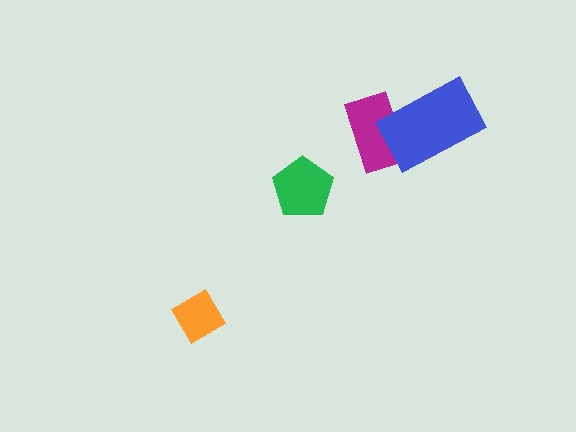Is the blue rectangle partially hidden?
No, no other shape covers it.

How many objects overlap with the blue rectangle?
1 object overlaps with the blue rectangle.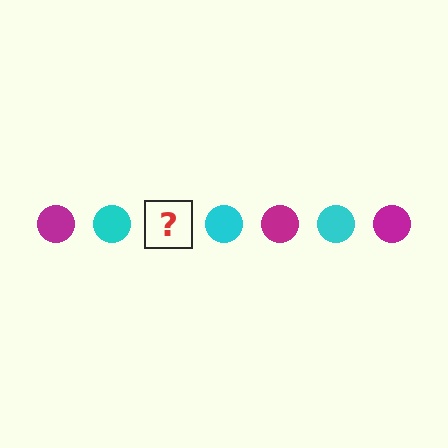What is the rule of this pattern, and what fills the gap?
The rule is that the pattern cycles through magenta, cyan circles. The gap should be filled with a magenta circle.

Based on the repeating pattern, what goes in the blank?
The blank should be a magenta circle.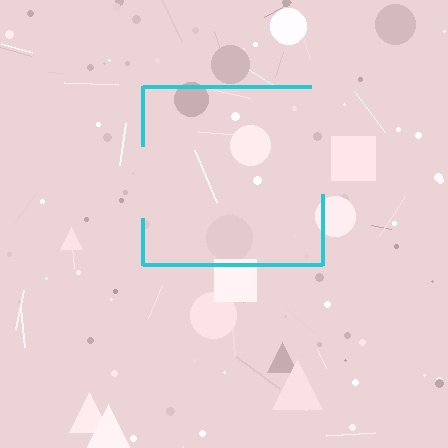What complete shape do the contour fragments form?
The contour fragments form a square.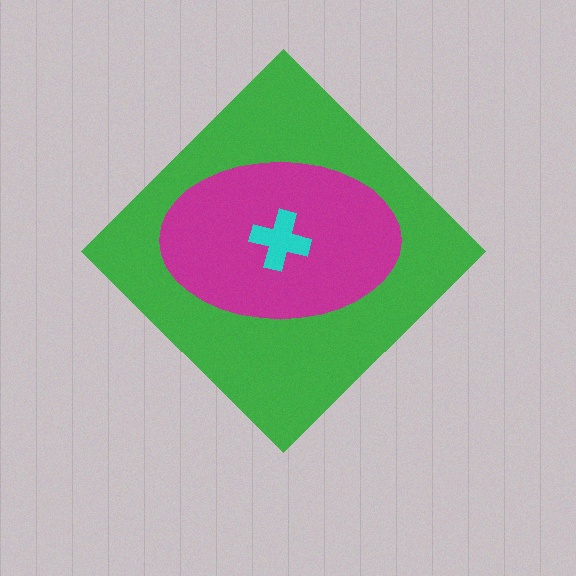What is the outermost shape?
The green diamond.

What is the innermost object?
The cyan cross.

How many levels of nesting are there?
3.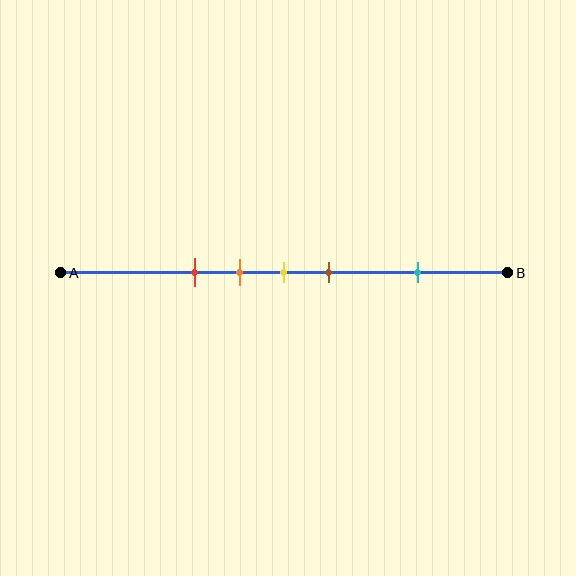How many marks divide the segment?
There are 5 marks dividing the segment.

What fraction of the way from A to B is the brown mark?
The brown mark is approximately 60% (0.6) of the way from A to B.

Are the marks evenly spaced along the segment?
No, the marks are not evenly spaced.